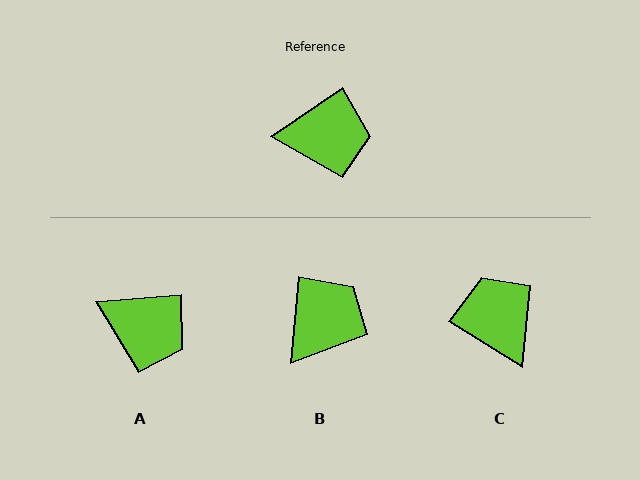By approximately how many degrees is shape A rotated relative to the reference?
Approximately 29 degrees clockwise.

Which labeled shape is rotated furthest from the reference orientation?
C, about 114 degrees away.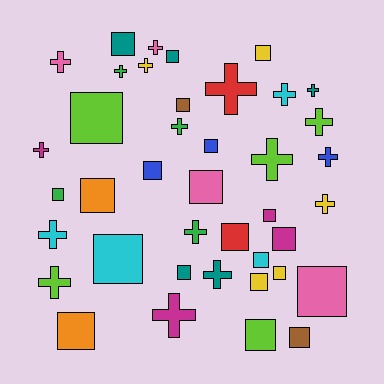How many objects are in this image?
There are 40 objects.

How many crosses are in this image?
There are 18 crosses.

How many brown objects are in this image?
There are 2 brown objects.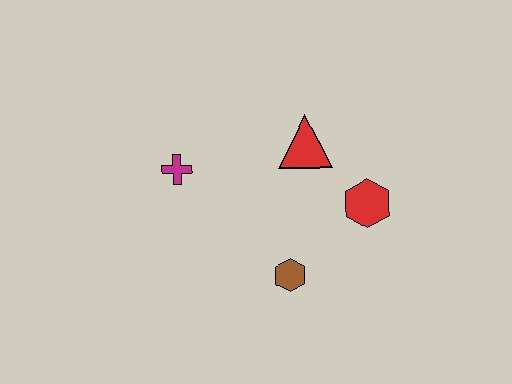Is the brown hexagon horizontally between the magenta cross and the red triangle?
Yes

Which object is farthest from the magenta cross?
The red hexagon is farthest from the magenta cross.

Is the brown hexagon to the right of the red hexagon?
No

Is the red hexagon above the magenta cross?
No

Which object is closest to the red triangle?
The red hexagon is closest to the red triangle.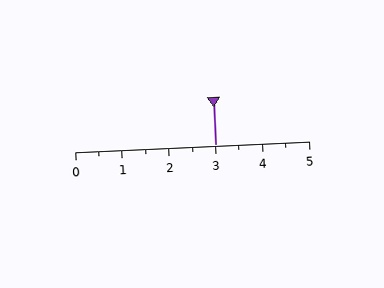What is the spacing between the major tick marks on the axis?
The major ticks are spaced 1 apart.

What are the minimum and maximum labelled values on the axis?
The axis runs from 0 to 5.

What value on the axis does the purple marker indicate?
The marker indicates approximately 3.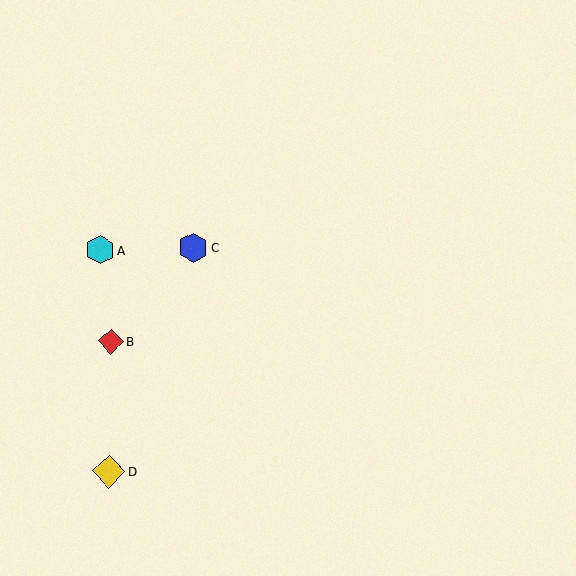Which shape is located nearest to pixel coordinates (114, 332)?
The red diamond (labeled B) at (111, 342) is nearest to that location.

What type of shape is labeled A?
Shape A is a cyan hexagon.